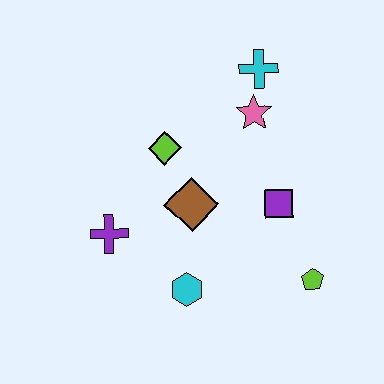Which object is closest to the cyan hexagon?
The brown diamond is closest to the cyan hexagon.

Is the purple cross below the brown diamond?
Yes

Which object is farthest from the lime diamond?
The lime pentagon is farthest from the lime diamond.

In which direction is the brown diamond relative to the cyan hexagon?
The brown diamond is above the cyan hexagon.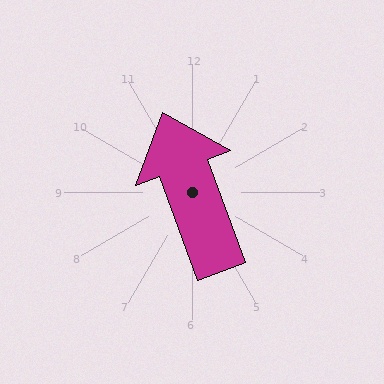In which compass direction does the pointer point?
North.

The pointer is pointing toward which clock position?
Roughly 11 o'clock.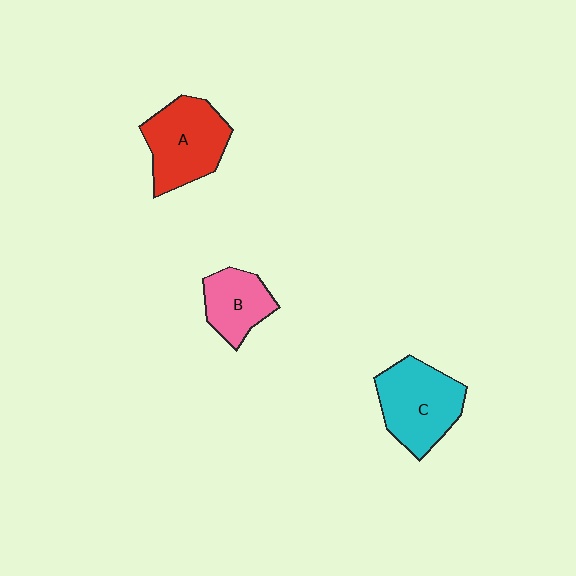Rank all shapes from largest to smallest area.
From largest to smallest: C (cyan), A (red), B (pink).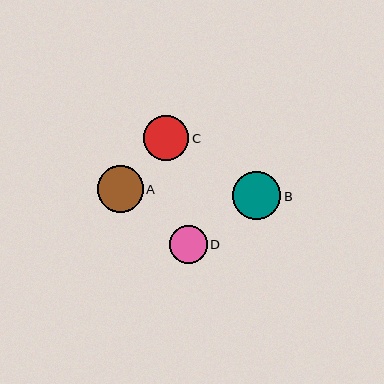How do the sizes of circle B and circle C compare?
Circle B and circle C are approximately the same size.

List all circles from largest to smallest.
From largest to smallest: B, A, C, D.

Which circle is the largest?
Circle B is the largest with a size of approximately 48 pixels.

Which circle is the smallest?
Circle D is the smallest with a size of approximately 38 pixels.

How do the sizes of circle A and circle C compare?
Circle A and circle C are approximately the same size.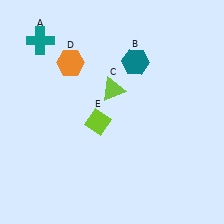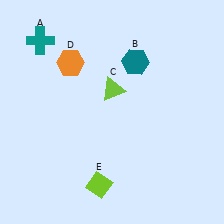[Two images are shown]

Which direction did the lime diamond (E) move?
The lime diamond (E) moved down.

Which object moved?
The lime diamond (E) moved down.